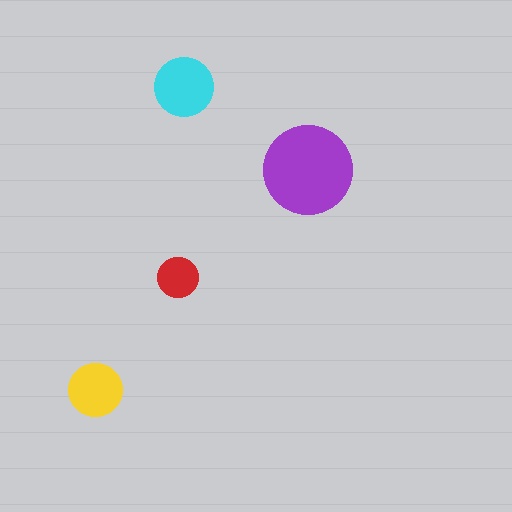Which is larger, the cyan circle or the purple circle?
The purple one.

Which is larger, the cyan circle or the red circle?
The cyan one.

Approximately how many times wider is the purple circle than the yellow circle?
About 1.5 times wider.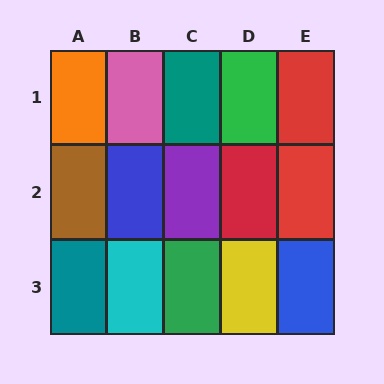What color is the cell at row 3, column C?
Green.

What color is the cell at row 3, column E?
Blue.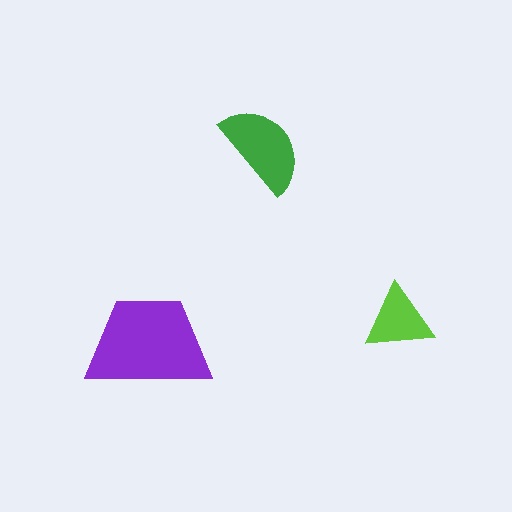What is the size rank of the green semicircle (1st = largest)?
2nd.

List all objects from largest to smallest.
The purple trapezoid, the green semicircle, the lime triangle.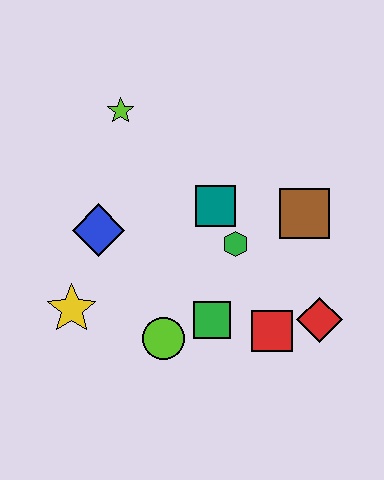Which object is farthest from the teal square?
The yellow star is farthest from the teal square.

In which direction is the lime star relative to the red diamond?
The lime star is above the red diamond.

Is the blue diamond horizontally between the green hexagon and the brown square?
No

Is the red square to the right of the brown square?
No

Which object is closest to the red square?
The red diamond is closest to the red square.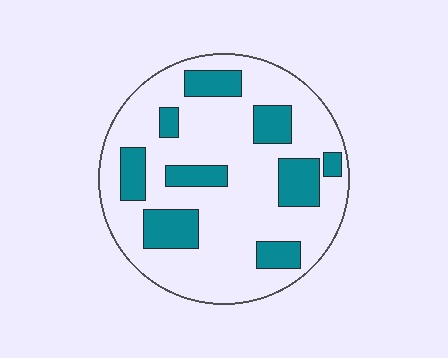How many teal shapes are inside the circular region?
9.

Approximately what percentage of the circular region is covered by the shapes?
Approximately 25%.